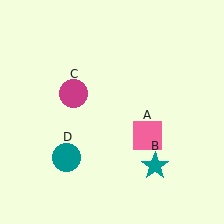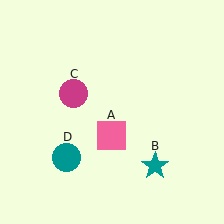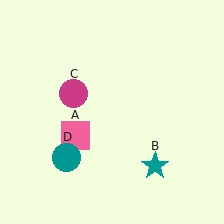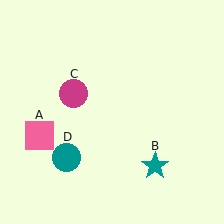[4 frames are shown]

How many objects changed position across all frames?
1 object changed position: pink square (object A).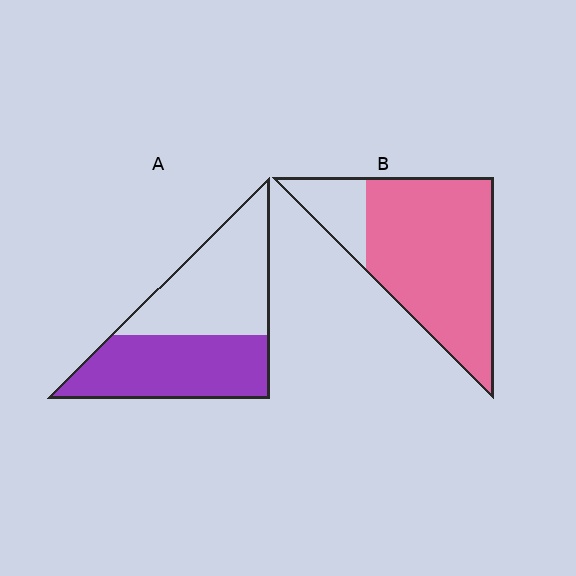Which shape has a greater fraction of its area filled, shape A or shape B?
Shape B.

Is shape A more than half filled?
Roughly half.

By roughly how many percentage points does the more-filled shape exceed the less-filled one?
By roughly 35 percentage points (B over A).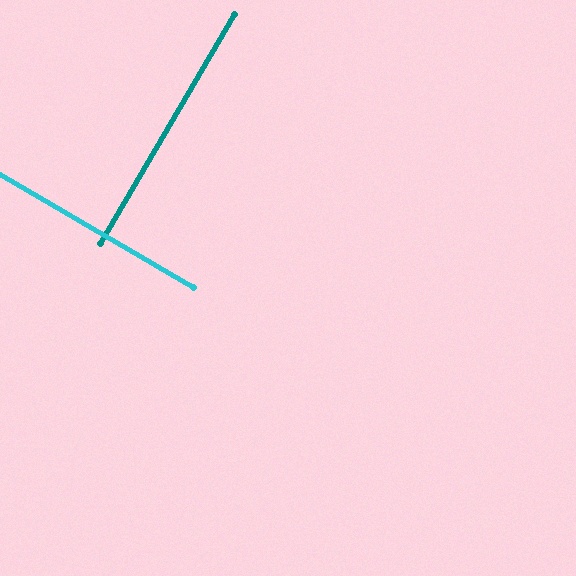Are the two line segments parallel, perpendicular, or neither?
Perpendicular — they meet at approximately 90°.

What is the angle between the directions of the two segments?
Approximately 90 degrees.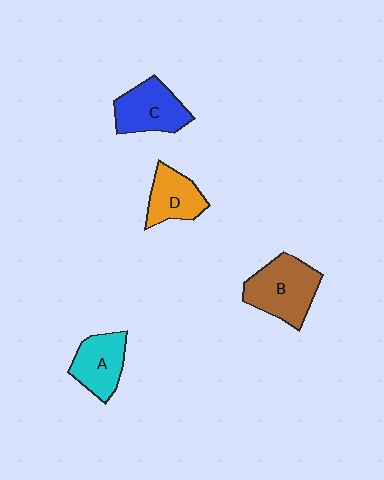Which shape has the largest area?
Shape B (brown).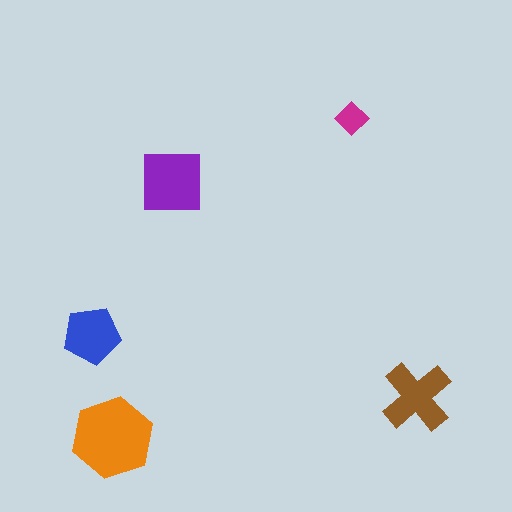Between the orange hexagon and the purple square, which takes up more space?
The orange hexagon.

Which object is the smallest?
The magenta diamond.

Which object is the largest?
The orange hexagon.